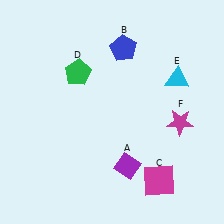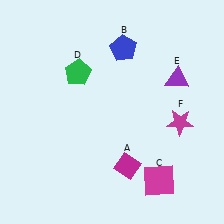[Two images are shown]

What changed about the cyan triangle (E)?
In Image 1, E is cyan. In Image 2, it changed to purple.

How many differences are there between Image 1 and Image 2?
There are 2 differences between the two images.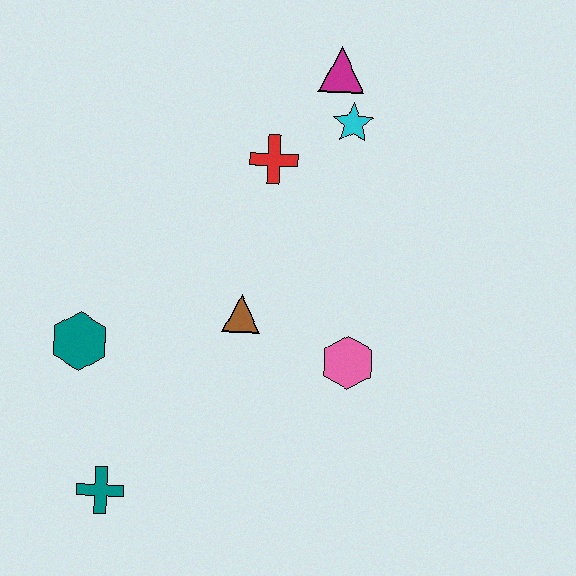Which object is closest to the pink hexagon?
The brown triangle is closest to the pink hexagon.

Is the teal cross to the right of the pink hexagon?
No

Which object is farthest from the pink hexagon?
The magenta triangle is farthest from the pink hexagon.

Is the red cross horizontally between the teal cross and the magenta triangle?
Yes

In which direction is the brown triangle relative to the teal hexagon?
The brown triangle is to the right of the teal hexagon.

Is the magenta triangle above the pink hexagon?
Yes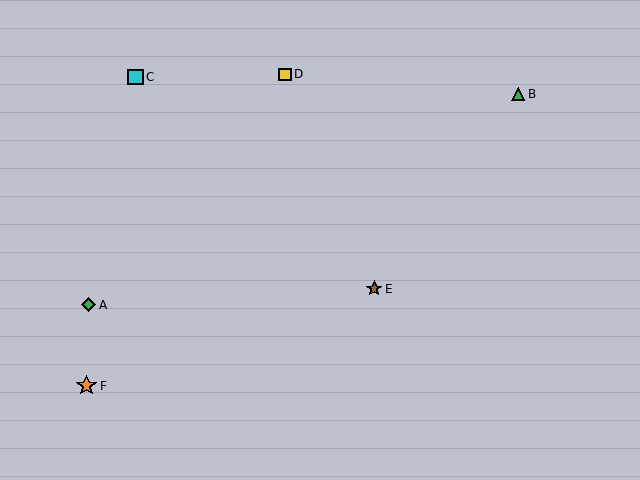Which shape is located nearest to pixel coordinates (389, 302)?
The brown star (labeled E) at (374, 289) is nearest to that location.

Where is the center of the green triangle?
The center of the green triangle is at (518, 94).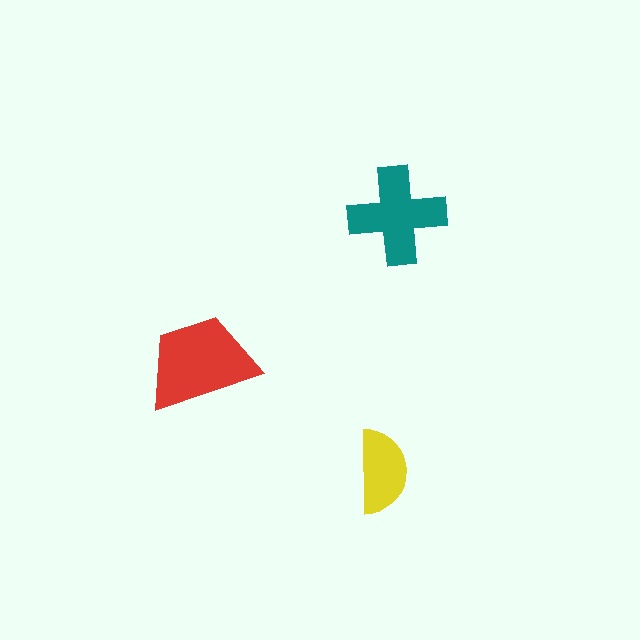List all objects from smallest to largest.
The yellow semicircle, the teal cross, the red trapezoid.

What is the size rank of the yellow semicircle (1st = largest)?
3rd.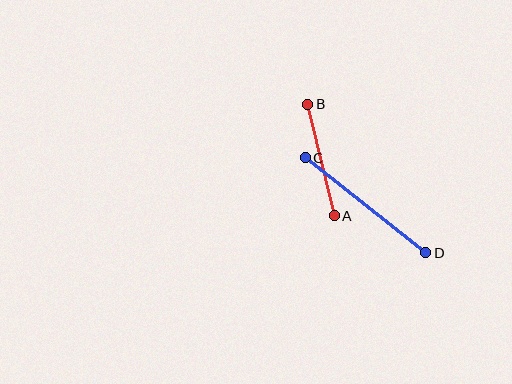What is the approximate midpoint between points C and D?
The midpoint is at approximately (365, 205) pixels.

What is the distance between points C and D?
The distance is approximately 154 pixels.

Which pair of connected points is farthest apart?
Points C and D are farthest apart.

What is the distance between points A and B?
The distance is approximately 114 pixels.